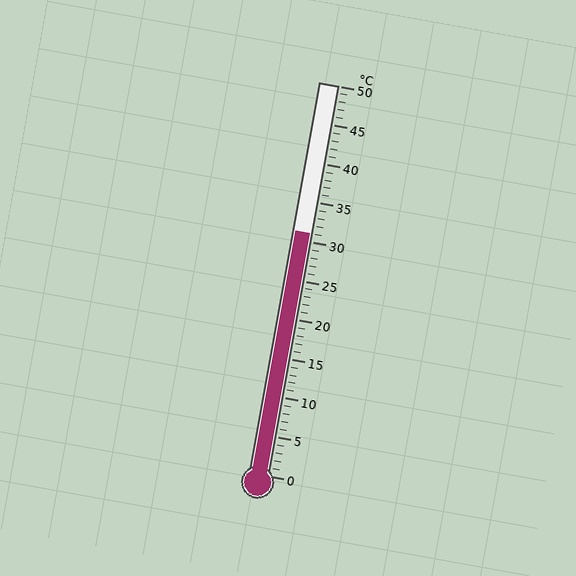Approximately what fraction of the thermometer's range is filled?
The thermometer is filled to approximately 60% of its range.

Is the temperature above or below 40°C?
The temperature is below 40°C.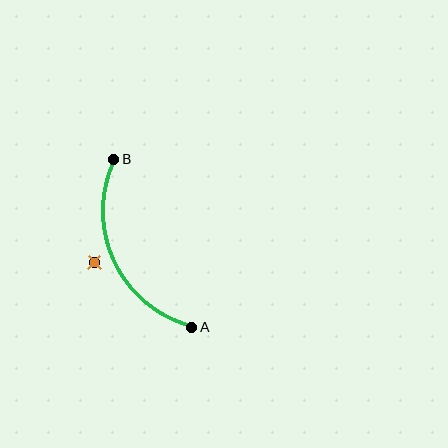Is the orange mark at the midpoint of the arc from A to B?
No — the orange mark does not lie on the arc at all. It sits slightly outside the curve.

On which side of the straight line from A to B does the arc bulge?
The arc bulges to the left of the straight line connecting A and B.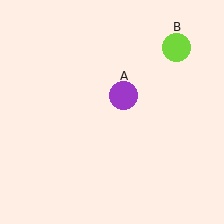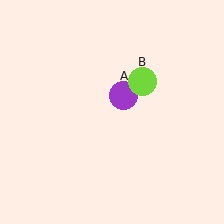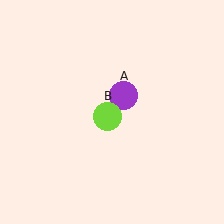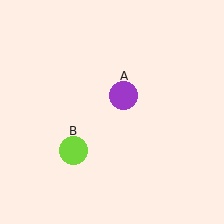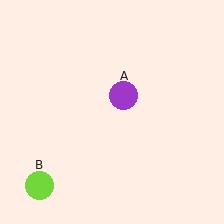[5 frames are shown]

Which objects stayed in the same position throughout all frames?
Purple circle (object A) remained stationary.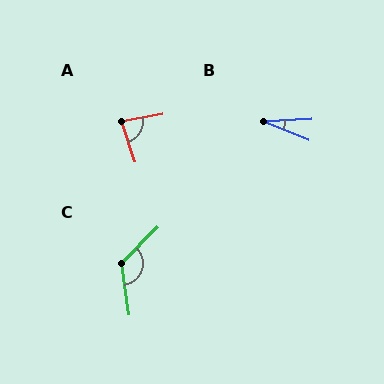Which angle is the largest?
C, at approximately 127 degrees.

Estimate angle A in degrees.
Approximately 83 degrees.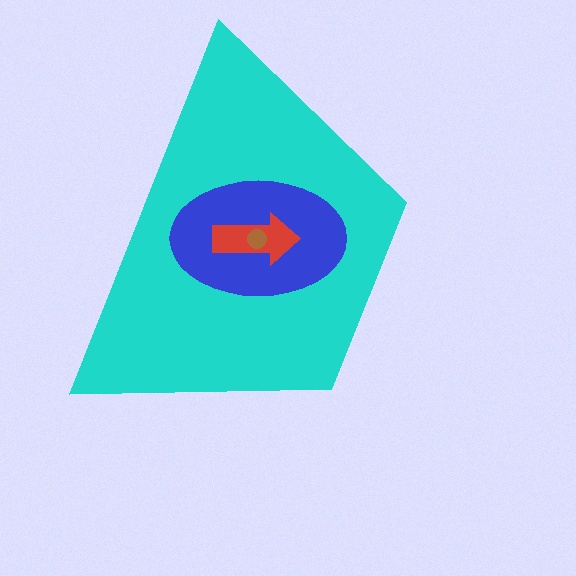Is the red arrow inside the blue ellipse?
Yes.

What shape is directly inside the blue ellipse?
The red arrow.